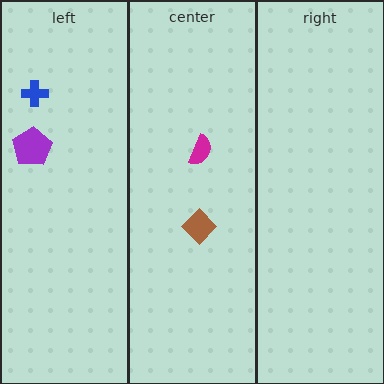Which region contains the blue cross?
The left region.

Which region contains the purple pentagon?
The left region.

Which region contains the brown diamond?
The center region.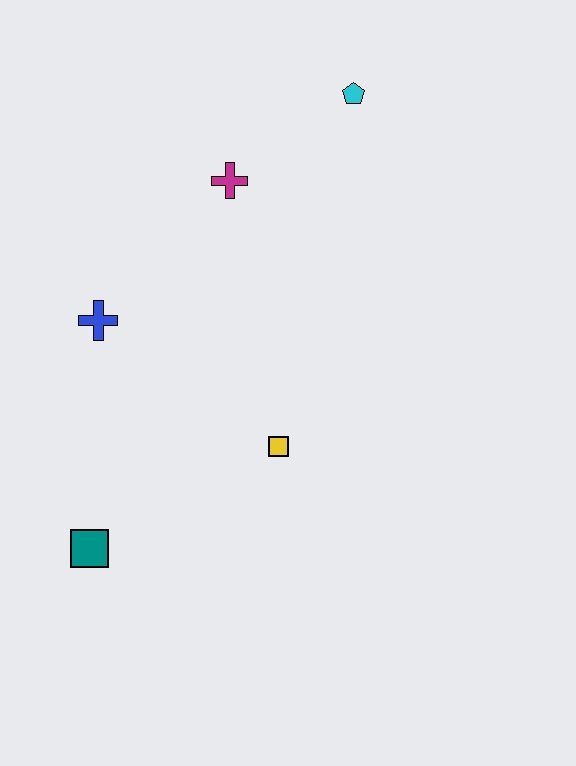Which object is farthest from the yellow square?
The cyan pentagon is farthest from the yellow square.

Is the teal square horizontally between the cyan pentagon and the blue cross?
No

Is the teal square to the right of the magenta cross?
No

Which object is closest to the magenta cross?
The cyan pentagon is closest to the magenta cross.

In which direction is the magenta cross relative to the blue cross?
The magenta cross is above the blue cross.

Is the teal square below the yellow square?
Yes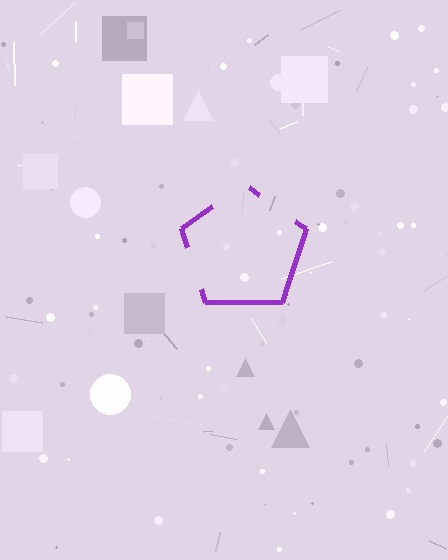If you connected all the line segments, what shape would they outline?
They would outline a pentagon.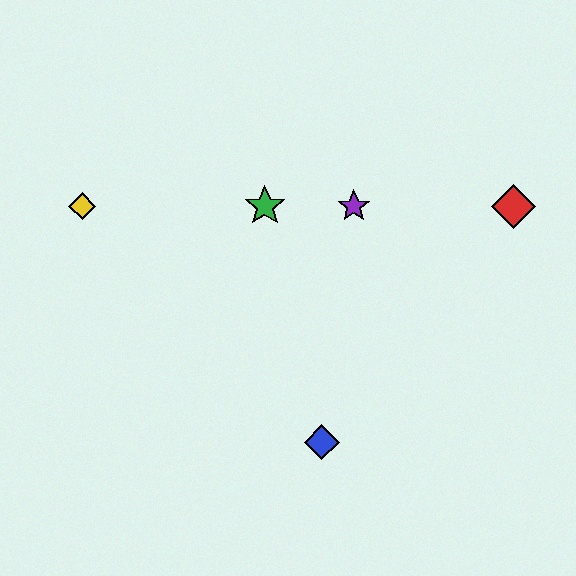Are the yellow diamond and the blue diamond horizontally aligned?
No, the yellow diamond is at y≈206 and the blue diamond is at y≈442.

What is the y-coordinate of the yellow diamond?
The yellow diamond is at y≈206.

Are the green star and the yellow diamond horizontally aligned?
Yes, both are at y≈206.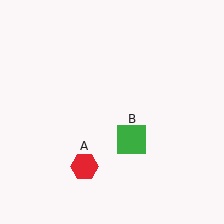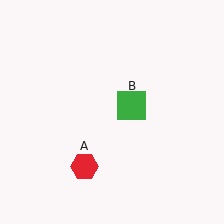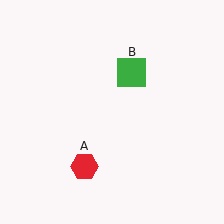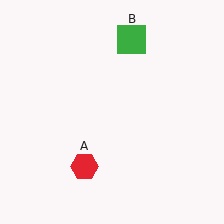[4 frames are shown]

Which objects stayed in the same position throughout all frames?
Red hexagon (object A) remained stationary.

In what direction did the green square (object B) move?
The green square (object B) moved up.